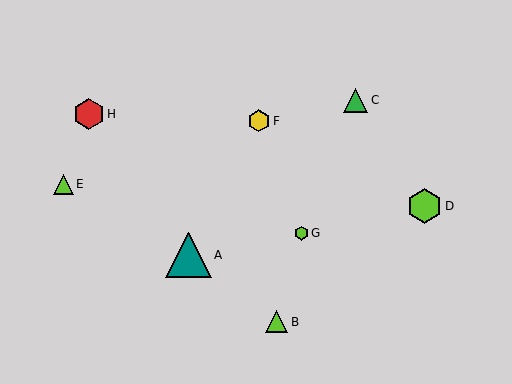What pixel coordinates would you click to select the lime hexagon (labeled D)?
Click at (425, 206) to select the lime hexagon D.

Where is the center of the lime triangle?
The center of the lime triangle is at (277, 322).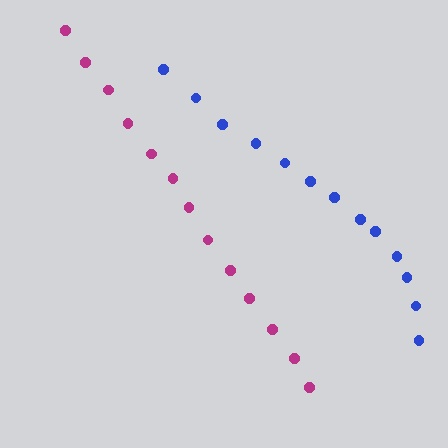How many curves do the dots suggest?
There are 2 distinct paths.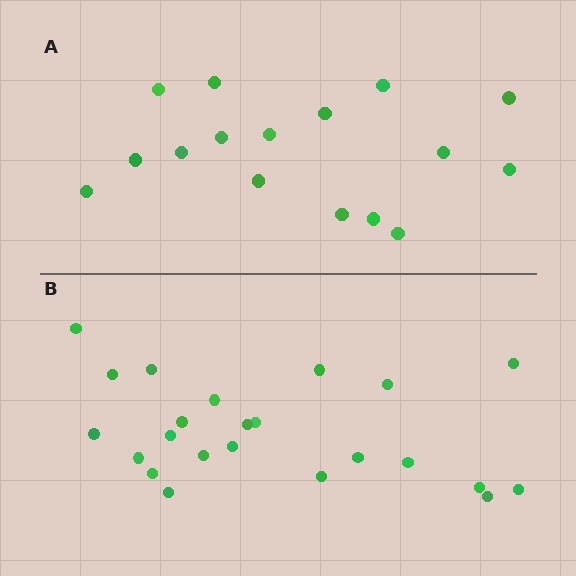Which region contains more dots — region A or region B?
Region B (the bottom region) has more dots.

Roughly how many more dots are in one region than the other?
Region B has roughly 8 or so more dots than region A.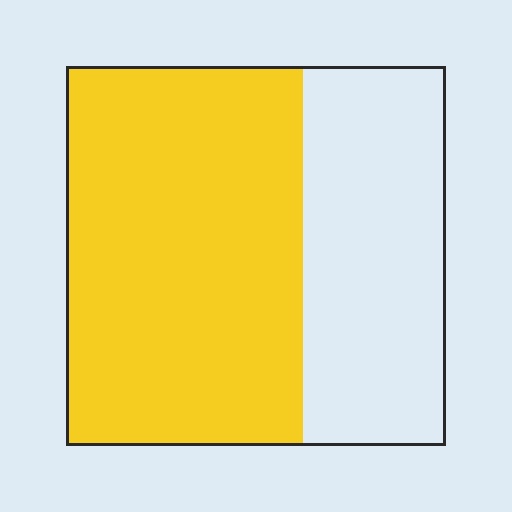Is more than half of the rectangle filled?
Yes.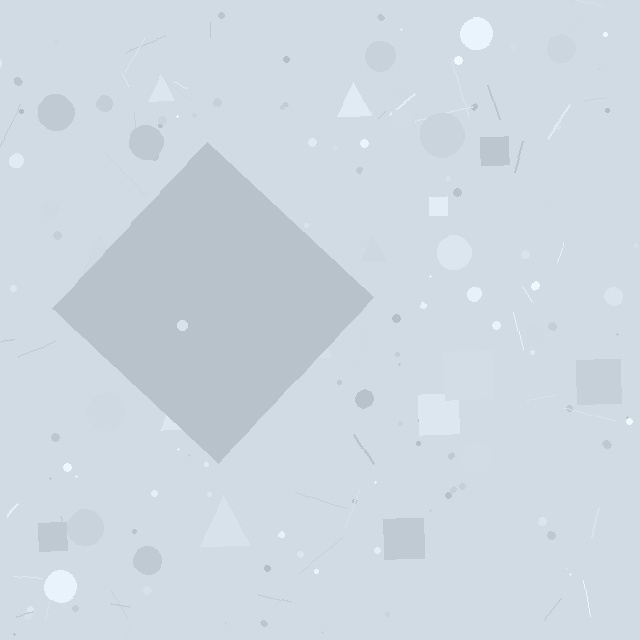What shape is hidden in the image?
A diamond is hidden in the image.